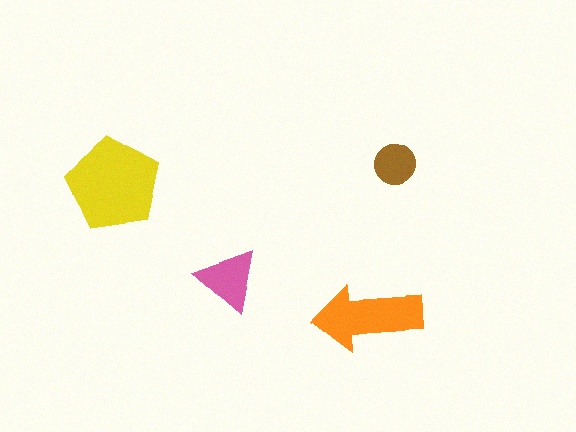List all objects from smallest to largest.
The brown circle, the pink triangle, the orange arrow, the yellow pentagon.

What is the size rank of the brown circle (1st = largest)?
4th.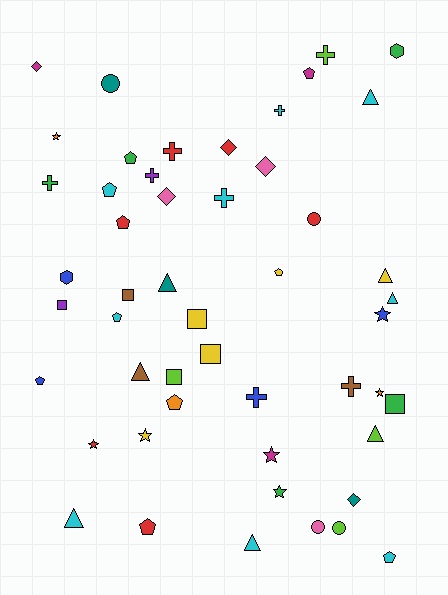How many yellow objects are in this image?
There are 5 yellow objects.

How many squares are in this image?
There are 6 squares.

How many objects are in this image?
There are 50 objects.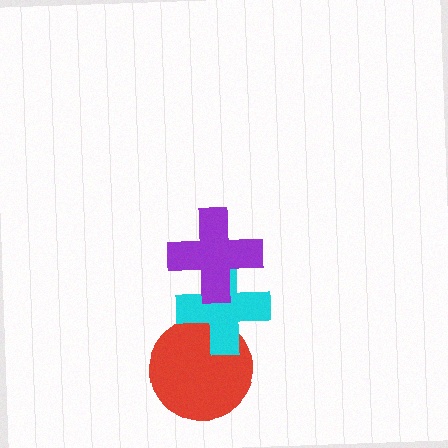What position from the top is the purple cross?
The purple cross is 1st from the top.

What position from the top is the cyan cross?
The cyan cross is 2nd from the top.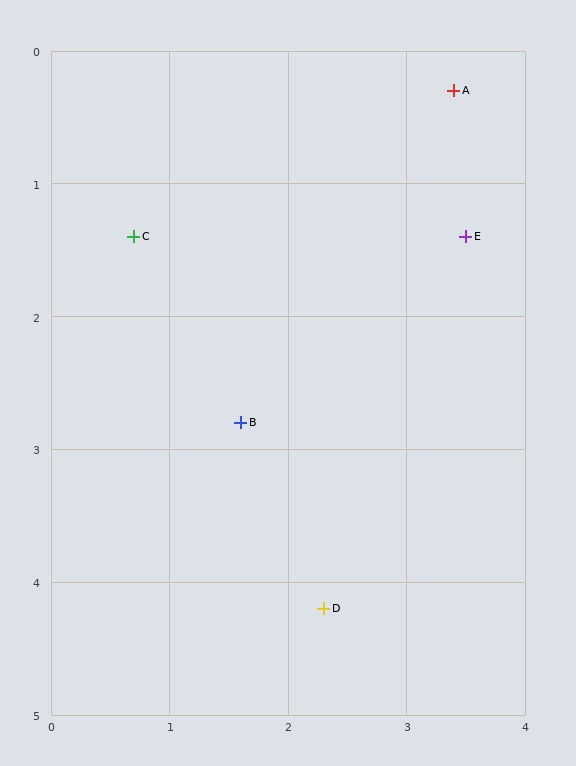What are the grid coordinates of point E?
Point E is at approximately (3.5, 1.4).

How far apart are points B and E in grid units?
Points B and E are about 2.4 grid units apart.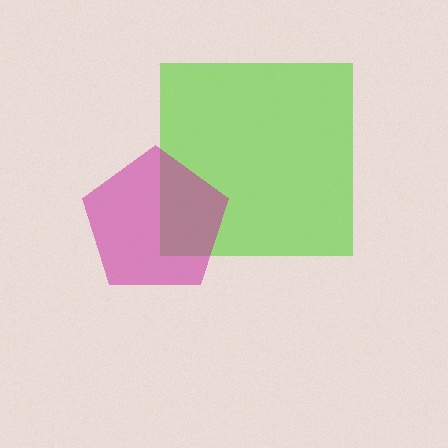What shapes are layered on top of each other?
The layered shapes are: a lime square, a magenta pentagon.